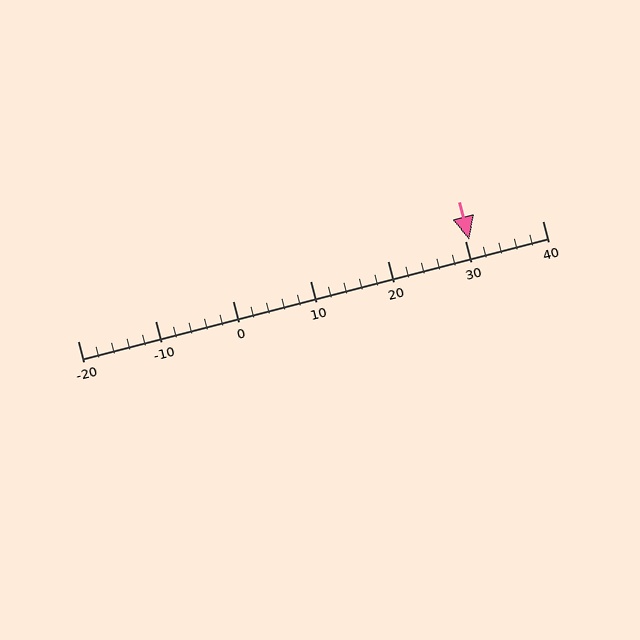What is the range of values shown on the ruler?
The ruler shows values from -20 to 40.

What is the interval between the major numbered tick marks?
The major tick marks are spaced 10 units apart.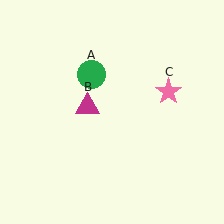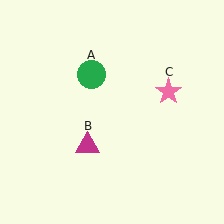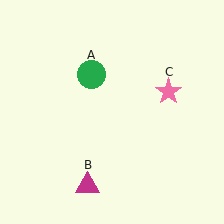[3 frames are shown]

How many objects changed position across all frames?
1 object changed position: magenta triangle (object B).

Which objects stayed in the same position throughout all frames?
Green circle (object A) and pink star (object C) remained stationary.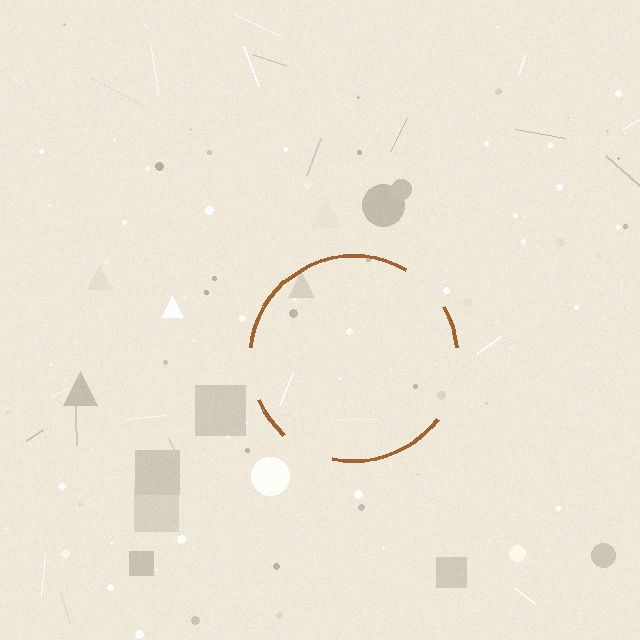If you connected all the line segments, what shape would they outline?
They would outline a circle.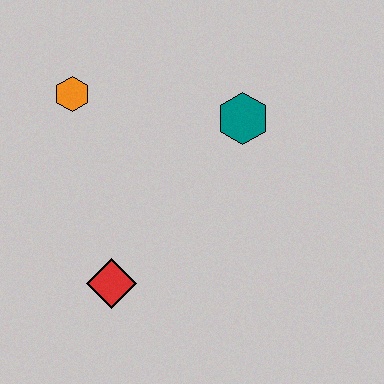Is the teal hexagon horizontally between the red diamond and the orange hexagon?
No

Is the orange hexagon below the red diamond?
No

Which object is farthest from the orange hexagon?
The red diamond is farthest from the orange hexagon.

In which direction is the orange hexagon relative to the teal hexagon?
The orange hexagon is to the left of the teal hexagon.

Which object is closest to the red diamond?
The orange hexagon is closest to the red diamond.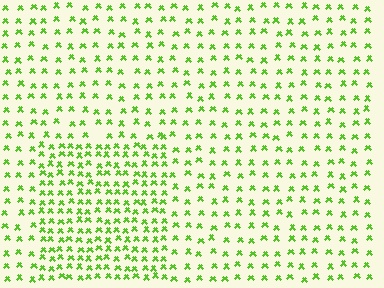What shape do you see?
I see a rectangle.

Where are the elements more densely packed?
The elements are more densely packed inside the rectangle boundary.